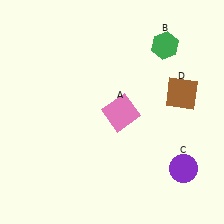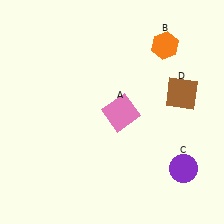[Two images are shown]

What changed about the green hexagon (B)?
In Image 1, B is green. In Image 2, it changed to orange.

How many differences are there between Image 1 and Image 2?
There is 1 difference between the two images.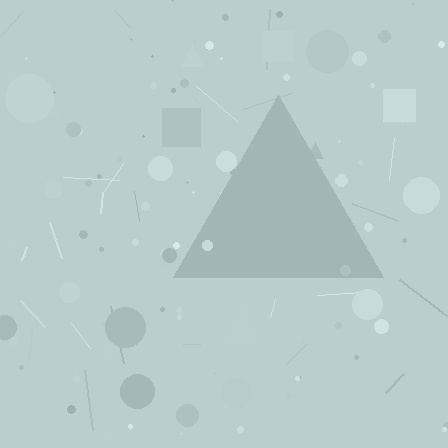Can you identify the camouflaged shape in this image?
The camouflaged shape is a triangle.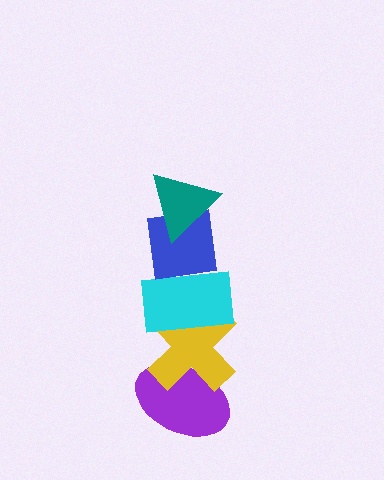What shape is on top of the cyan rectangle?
The blue square is on top of the cyan rectangle.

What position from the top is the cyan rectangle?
The cyan rectangle is 3rd from the top.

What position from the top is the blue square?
The blue square is 2nd from the top.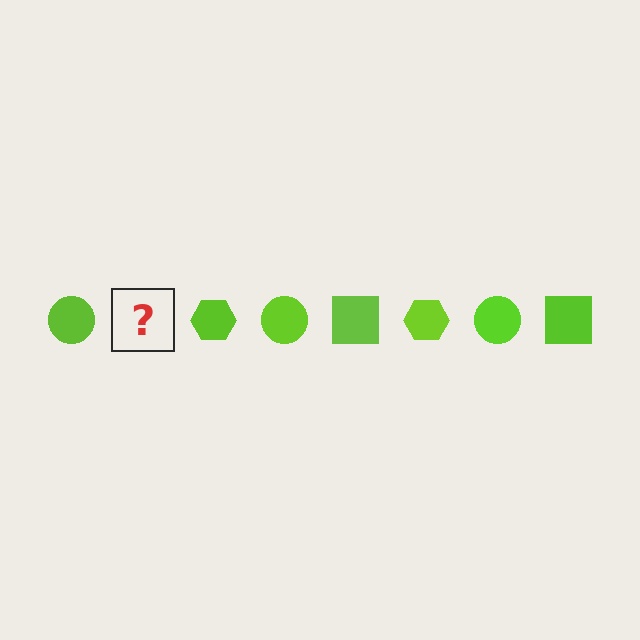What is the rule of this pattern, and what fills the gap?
The rule is that the pattern cycles through circle, square, hexagon shapes in lime. The gap should be filled with a lime square.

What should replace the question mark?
The question mark should be replaced with a lime square.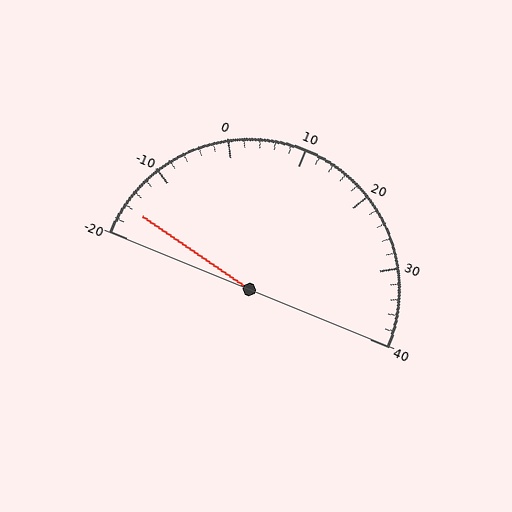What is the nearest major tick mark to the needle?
The nearest major tick mark is -20.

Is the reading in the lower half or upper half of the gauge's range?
The reading is in the lower half of the range (-20 to 40).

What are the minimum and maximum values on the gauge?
The gauge ranges from -20 to 40.